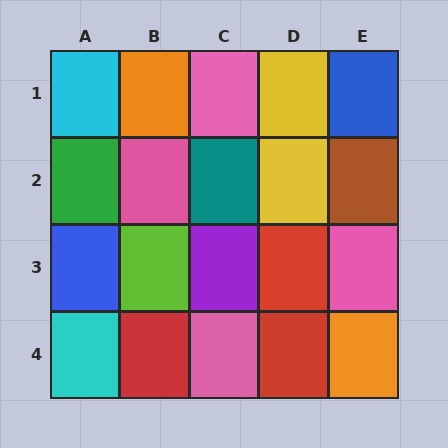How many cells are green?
1 cell is green.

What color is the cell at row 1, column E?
Blue.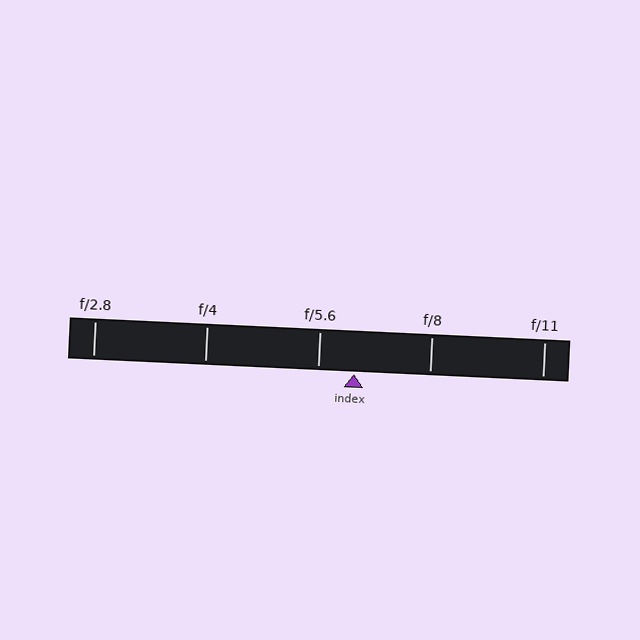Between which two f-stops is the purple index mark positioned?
The index mark is between f/5.6 and f/8.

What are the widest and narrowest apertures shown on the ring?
The widest aperture shown is f/2.8 and the narrowest is f/11.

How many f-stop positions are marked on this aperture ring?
There are 5 f-stop positions marked.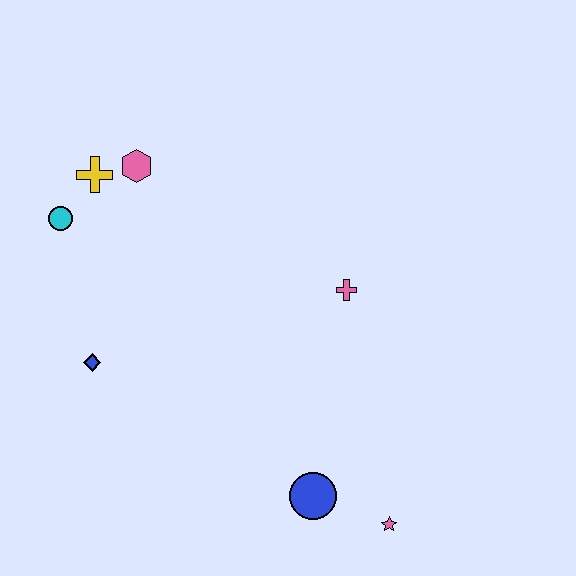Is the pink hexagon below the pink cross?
No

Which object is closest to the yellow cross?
The pink hexagon is closest to the yellow cross.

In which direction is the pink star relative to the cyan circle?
The pink star is to the right of the cyan circle.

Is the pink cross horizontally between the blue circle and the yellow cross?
No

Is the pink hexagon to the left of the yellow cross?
No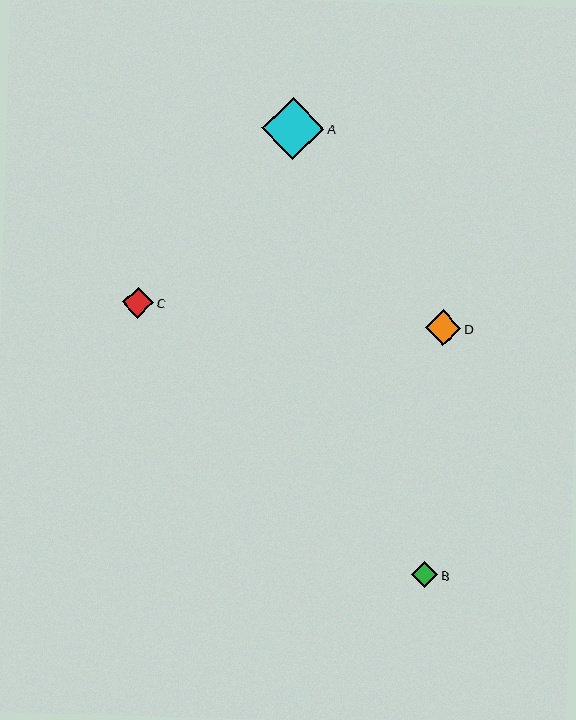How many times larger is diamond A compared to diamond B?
Diamond A is approximately 2.4 times the size of diamond B.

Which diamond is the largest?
Diamond A is the largest with a size of approximately 62 pixels.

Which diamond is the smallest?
Diamond B is the smallest with a size of approximately 26 pixels.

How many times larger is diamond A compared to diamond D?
Diamond A is approximately 1.8 times the size of diamond D.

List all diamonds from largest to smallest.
From largest to smallest: A, D, C, B.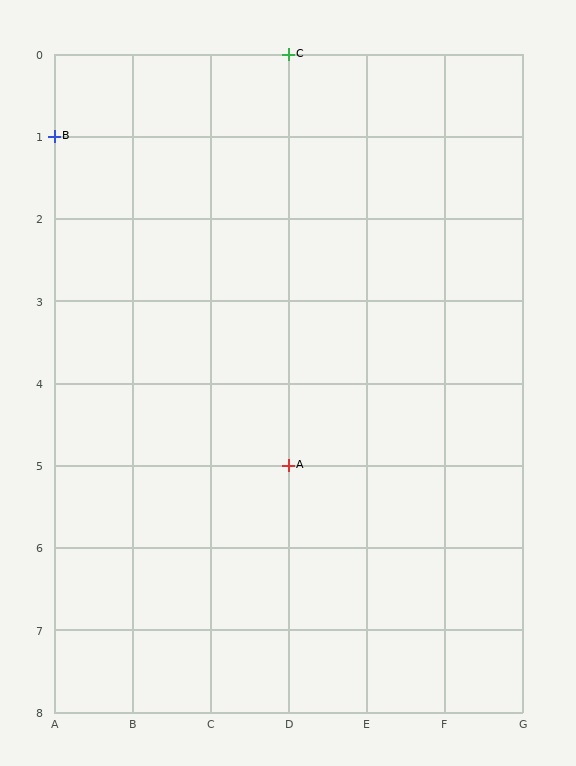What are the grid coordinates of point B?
Point B is at grid coordinates (A, 1).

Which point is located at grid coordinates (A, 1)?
Point B is at (A, 1).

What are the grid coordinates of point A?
Point A is at grid coordinates (D, 5).